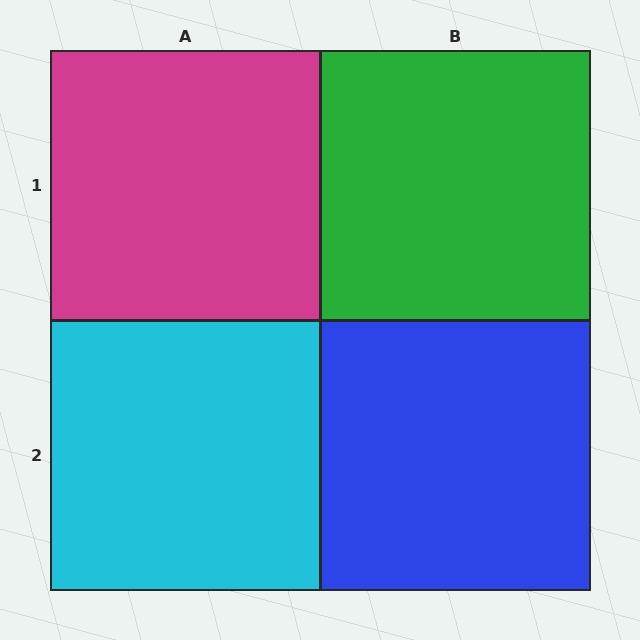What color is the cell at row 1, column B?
Green.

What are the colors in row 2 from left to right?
Cyan, blue.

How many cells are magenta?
1 cell is magenta.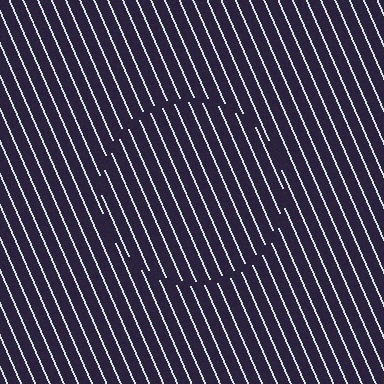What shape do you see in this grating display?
An illusory circle. The interior of the shape contains the same grating, shifted by half a period — the contour is defined by the phase discontinuity where line-ends from the inner and outer gratings abut.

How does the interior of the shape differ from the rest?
The interior of the shape contains the same grating, shifted by half a period — the contour is defined by the phase discontinuity where line-ends from the inner and outer gratings abut.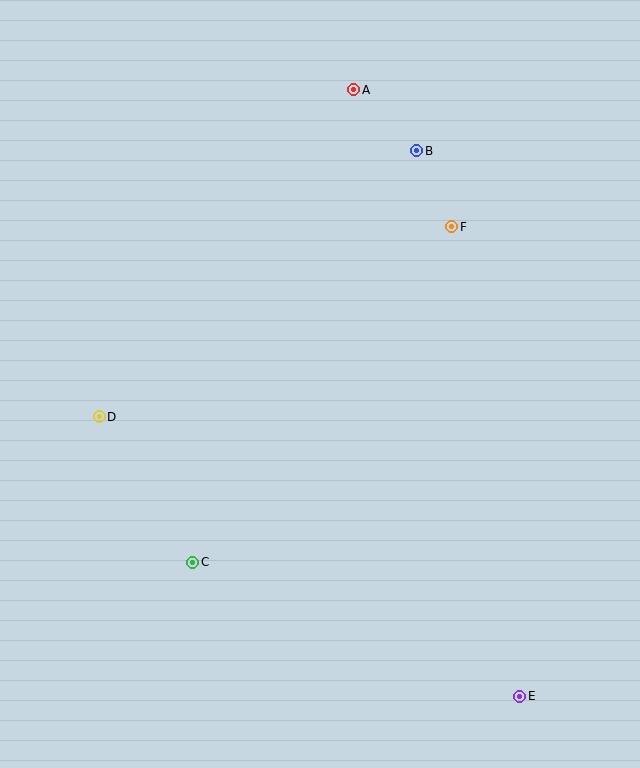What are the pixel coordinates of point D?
Point D is at (99, 417).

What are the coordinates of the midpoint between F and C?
The midpoint between F and C is at (322, 395).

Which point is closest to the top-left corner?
Point A is closest to the top-left corner.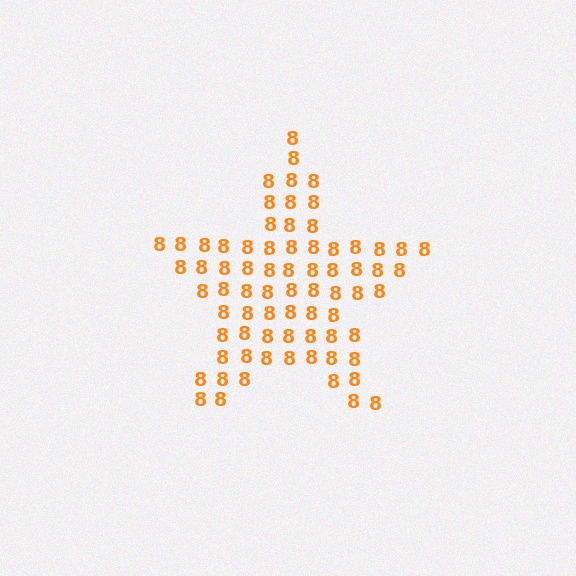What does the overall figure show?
The overall figure shows a star.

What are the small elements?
The small elements are digit 8's.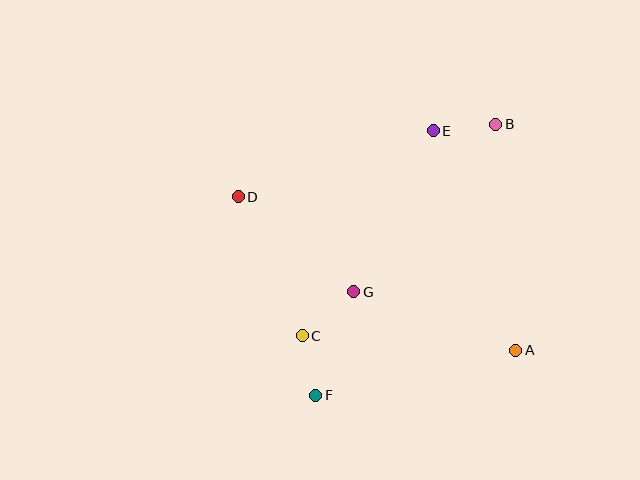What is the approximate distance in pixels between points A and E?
The distance between A and E is approximately 235 pixels.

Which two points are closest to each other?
Points C and F are closest to each other.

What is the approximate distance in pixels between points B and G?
The distance between B and G is approximately 220 pixels.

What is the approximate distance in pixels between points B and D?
The distance between B and D is approximately 268 pixels.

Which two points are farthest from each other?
Points B and F are farthest from each other.